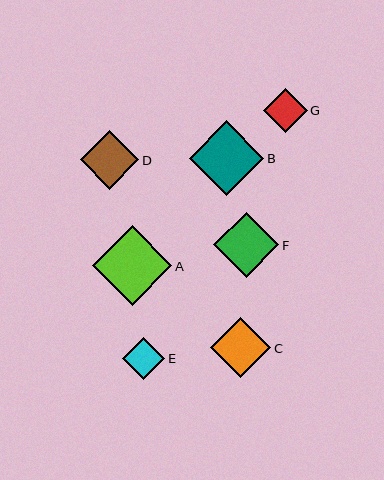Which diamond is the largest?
Diamond A is the largest with a size of approximately 80 pixels.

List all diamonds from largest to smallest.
From largest to smallest: A, B, F, C, D, G, E.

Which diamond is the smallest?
Diamond E is the smallest with a size of approximately 42 pixels.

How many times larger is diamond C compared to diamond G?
Diamond C is approximately 1.4 times the size of diamond G.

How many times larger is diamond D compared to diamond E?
Diamond D is approximately 1.4 times the size of diamond E.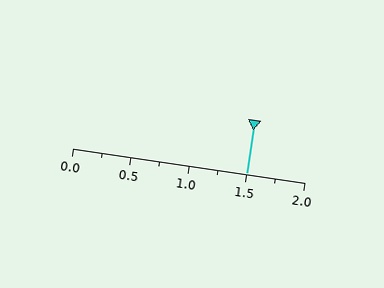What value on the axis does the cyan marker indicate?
The marker indicates approximately 1.5.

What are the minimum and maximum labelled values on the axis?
The axis runs from 0.0 to 2.0.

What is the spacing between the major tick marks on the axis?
The major ticks are spaced 0.5 apart.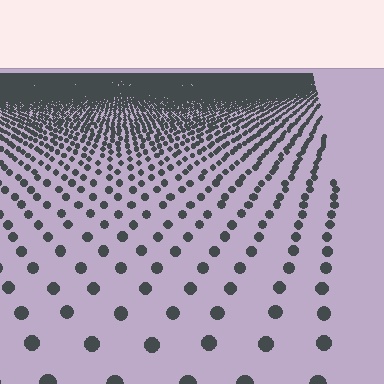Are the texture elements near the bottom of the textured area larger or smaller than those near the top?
Larger. Near the bottom, elements are closer to the viewer and appear at a bigger on-screen size.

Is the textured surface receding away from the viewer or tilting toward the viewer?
The surface is receding away from the viewer. Texture elements get smaller and denser toward the top.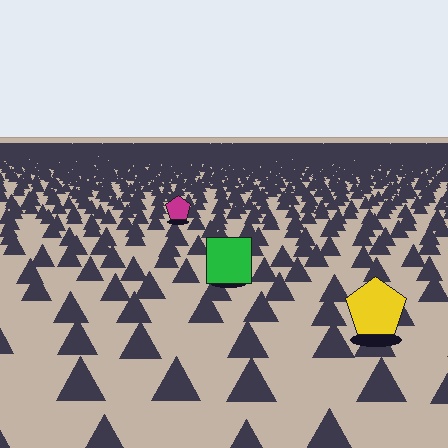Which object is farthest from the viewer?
The magenta pentagon is farthest from the viewer. It appears smaller and the ground texture around it is denser.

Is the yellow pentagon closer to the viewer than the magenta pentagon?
Yes. The yellow pentagon is closer — you can tell from the texture gradient: the ground texture is coarser near it.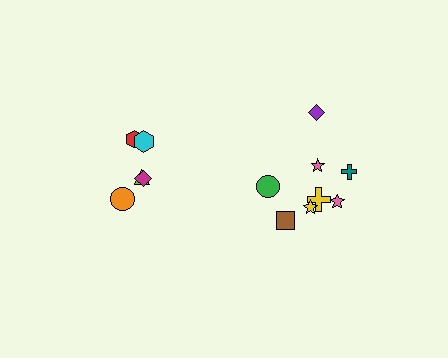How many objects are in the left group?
There are 5 objects.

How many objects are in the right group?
There are 8 objects.